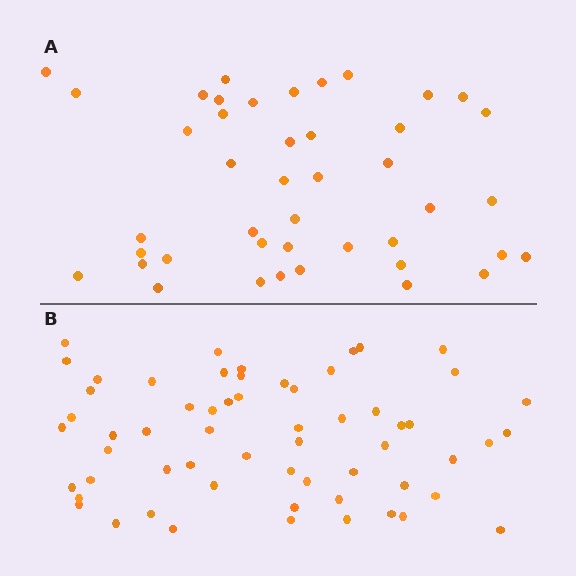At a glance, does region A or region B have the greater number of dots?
Region B (the bottom region) has more dots.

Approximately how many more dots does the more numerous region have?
Region B has approximately 15 more dots than region A.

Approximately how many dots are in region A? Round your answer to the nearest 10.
About 40 dots. (The exact count is 43, which rounds to 40.)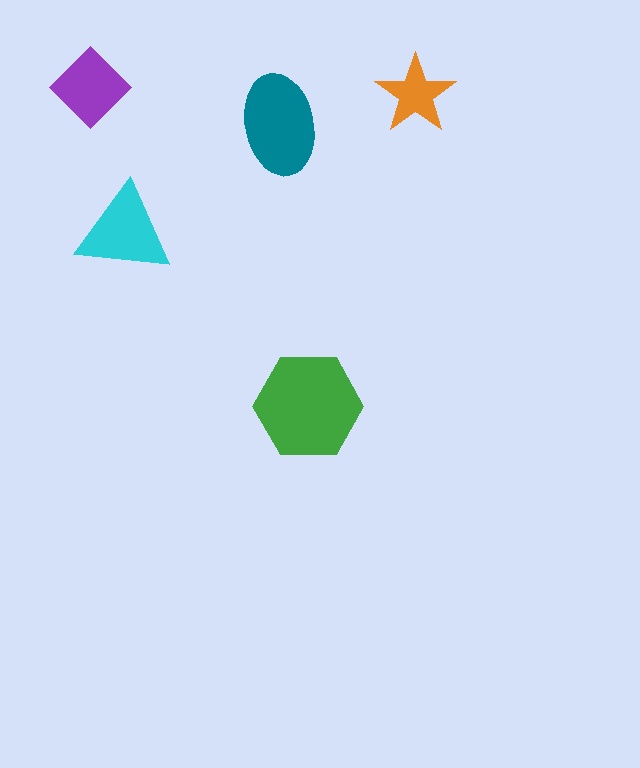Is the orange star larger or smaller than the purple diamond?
Smaller.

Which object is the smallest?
The orange star.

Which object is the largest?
The green hexagon.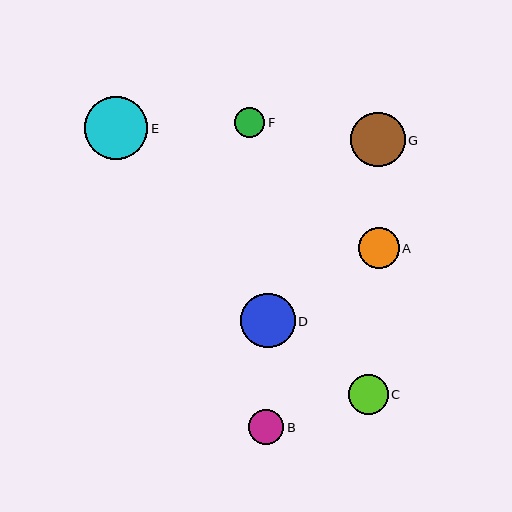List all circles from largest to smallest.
From largest to smallest: E, D, G, A, C, B, F.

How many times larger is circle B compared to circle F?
Circle B is approximately 1.2 times the size of circle F.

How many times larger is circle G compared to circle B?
Circle G is approximately 1.5 times the size of circle B.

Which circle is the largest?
Circle E is the largest with a size of approximately 63 pixels.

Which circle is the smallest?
Circle F is the smallest with a size of approximately 30 pixels.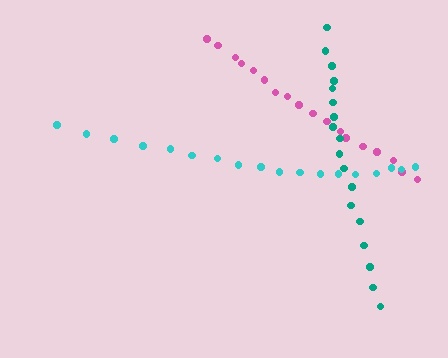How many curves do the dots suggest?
There are 3 distinct paths.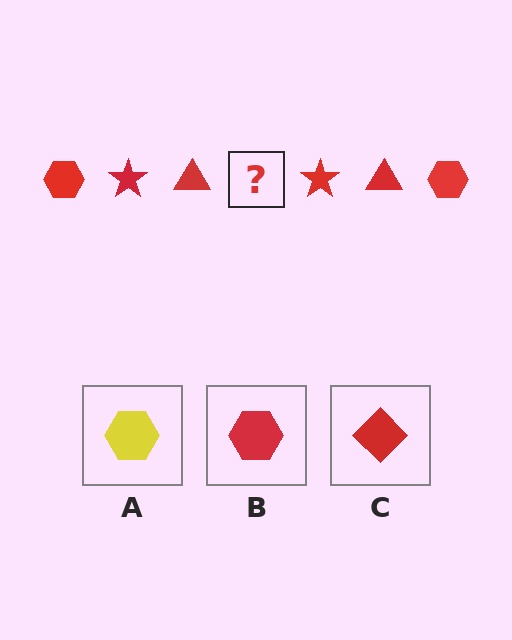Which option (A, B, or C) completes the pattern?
B.